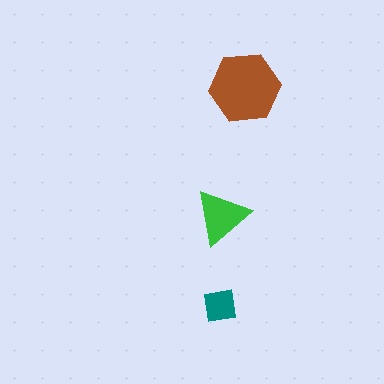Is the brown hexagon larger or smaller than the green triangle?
Larger.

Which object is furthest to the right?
The brown hexagon is rightmost.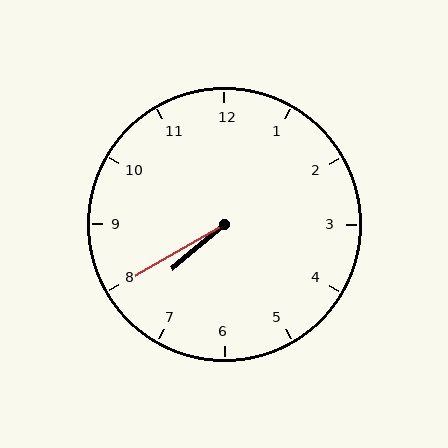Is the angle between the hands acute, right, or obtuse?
It is acute.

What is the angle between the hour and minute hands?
Approximately 10 degrees.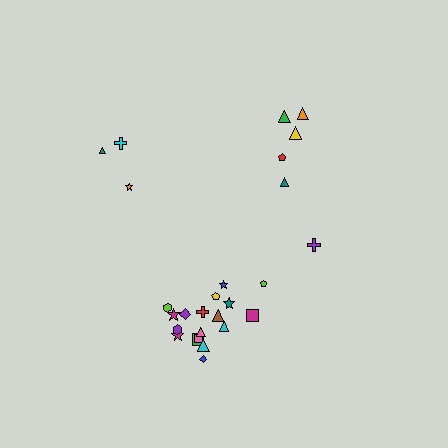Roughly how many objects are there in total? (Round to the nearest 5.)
Roughly 25 objects in total.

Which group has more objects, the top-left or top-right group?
The top-right group.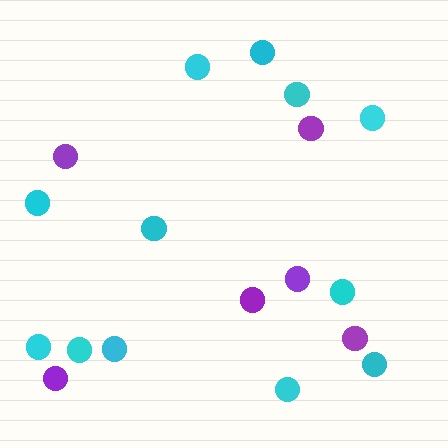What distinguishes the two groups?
There are 2 groups: one group of cyan circles (12) and one group of purple circles (6).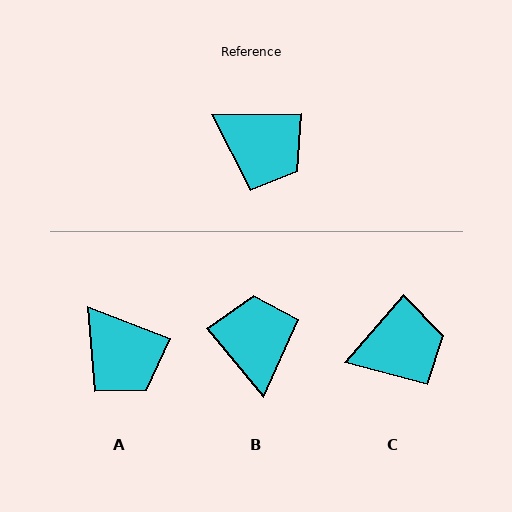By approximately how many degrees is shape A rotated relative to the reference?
Approximately 22 degrees clockwise.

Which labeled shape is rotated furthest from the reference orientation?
B, about 129 degrees away.